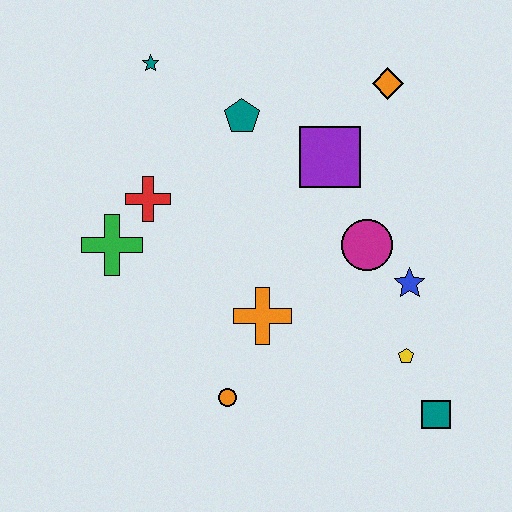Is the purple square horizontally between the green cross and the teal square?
Yes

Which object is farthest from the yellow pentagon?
The teal star is farthest from the yellow pentagon.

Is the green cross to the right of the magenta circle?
No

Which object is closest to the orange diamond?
The purple square is closest to the orange diamond.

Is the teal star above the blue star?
Yes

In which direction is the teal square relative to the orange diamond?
The teal square is below the orange diamond.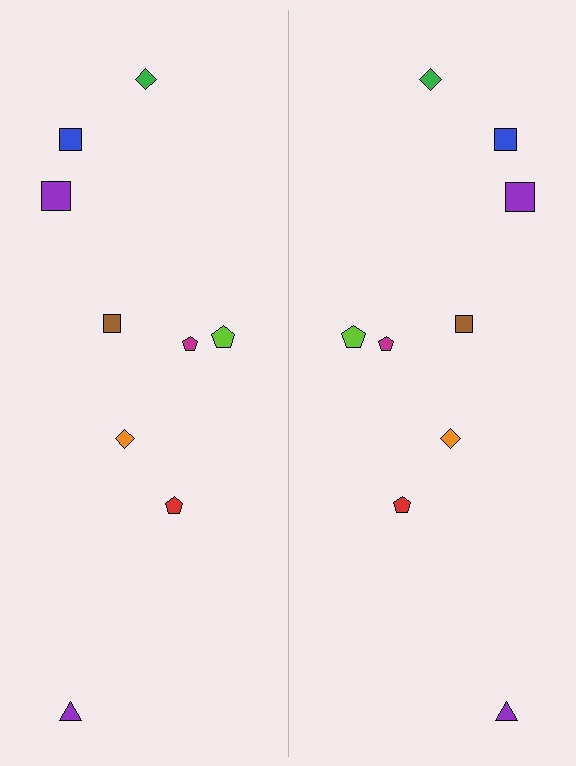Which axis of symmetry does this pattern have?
The pattern has a vertical axis of symmetry running through the center of the image.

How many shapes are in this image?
There are 18 shapes in this image.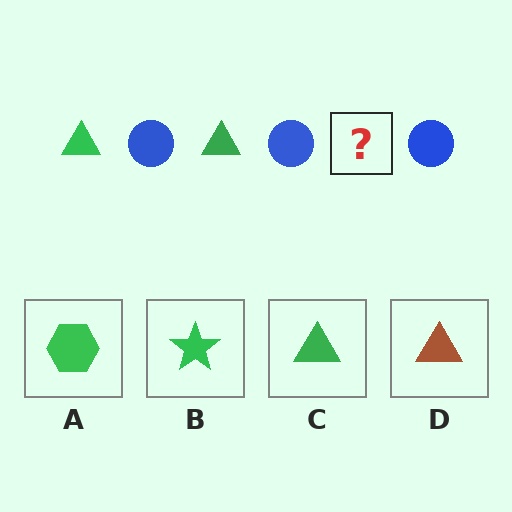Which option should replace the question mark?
Option C.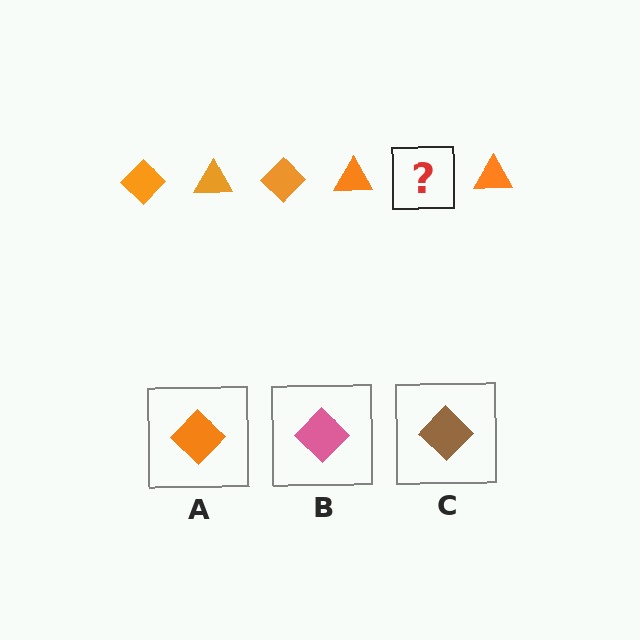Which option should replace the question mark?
Option A.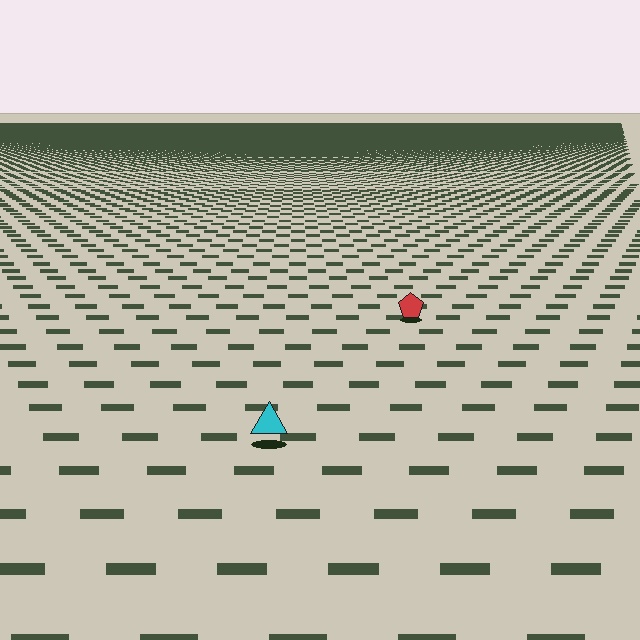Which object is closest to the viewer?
The cyan triangle is closest. The texture marks near it are larger and more spread out.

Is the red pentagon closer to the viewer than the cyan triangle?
No. The cyan triangle is closer — you can tell from the texture gradient: the ground texture is coarser near it.